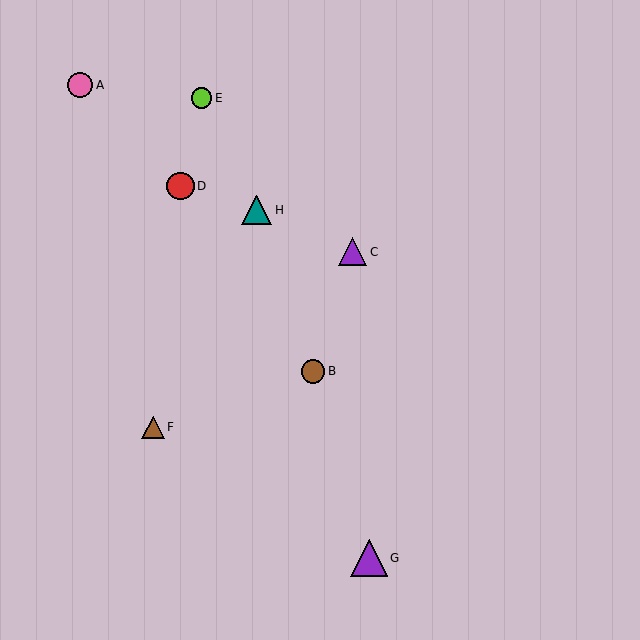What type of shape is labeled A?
Shape A is a pink circle.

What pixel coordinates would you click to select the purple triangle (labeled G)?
Click at (369, 558) to select the purple triangle G.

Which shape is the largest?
The purple triangle (labeled G) is the largest.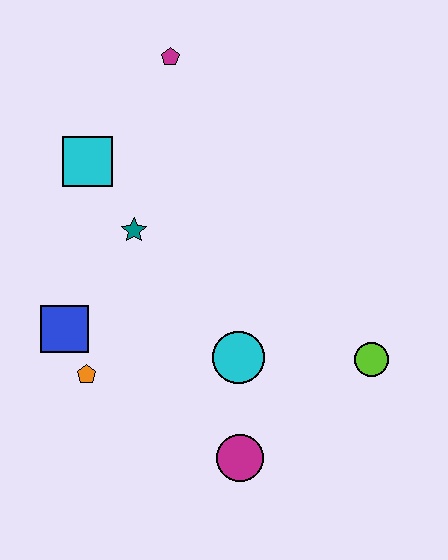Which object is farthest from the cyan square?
The lime circle is farthest from the cyan square.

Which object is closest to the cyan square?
The teal star is closest to the cyan square.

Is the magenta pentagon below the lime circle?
No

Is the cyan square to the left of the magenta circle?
Yes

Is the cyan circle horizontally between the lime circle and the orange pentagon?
Yes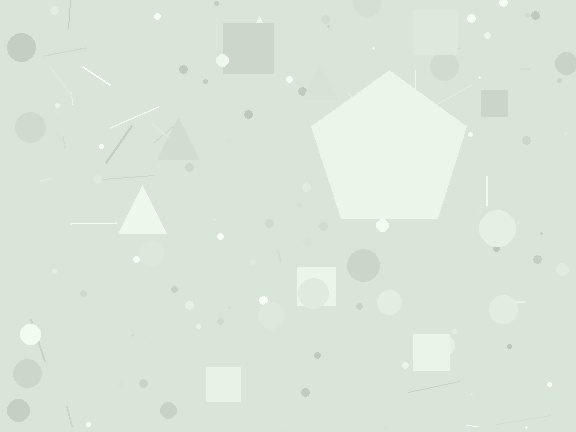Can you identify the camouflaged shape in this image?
The camouflaged shape is a pentagon.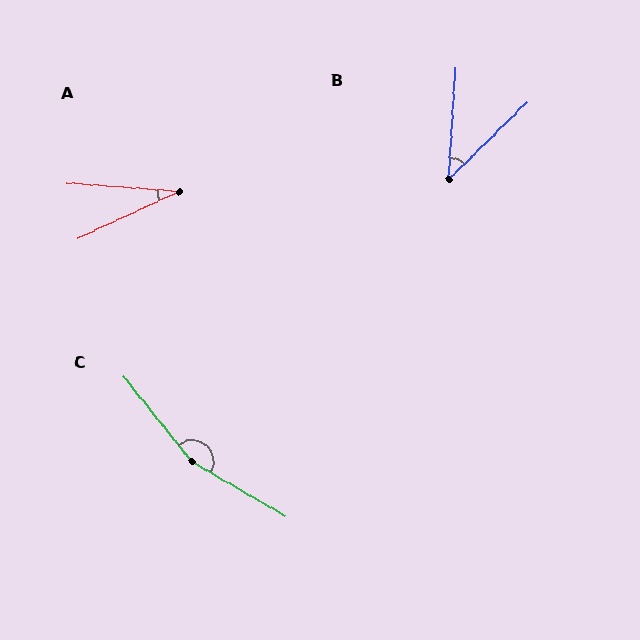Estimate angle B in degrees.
Approximately 42 degrees.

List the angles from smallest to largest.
A (29°), B (42°), C (159°).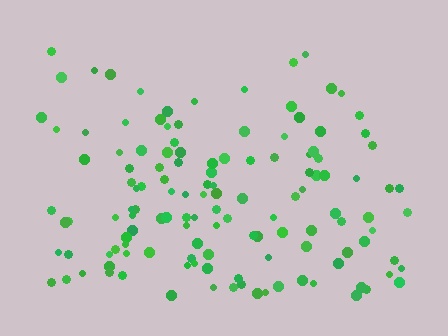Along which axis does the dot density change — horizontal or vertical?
Vertical.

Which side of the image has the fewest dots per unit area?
The top.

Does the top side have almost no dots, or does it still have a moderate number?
Still a moderate number, just noticeably fewer than the bottom.